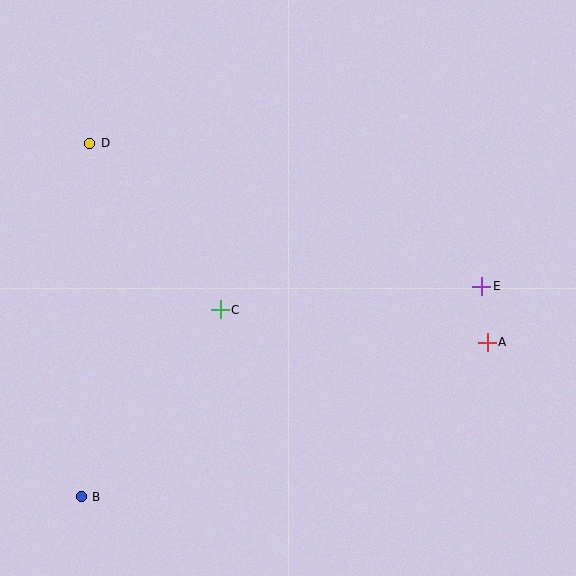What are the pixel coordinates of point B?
Point B is at (81, 497).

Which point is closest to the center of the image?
Point C at (220, 310) is closest to the center.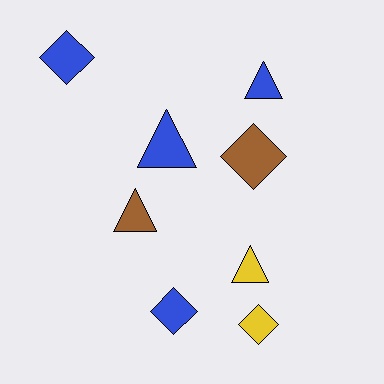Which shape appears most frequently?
Triangle, with 4 objects.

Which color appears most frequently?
Blue, with 4 objects.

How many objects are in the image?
There are 8 objects.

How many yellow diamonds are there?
There is 1 yellow diamond.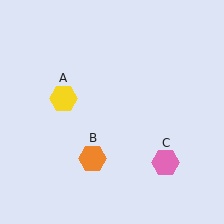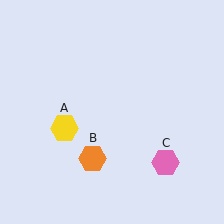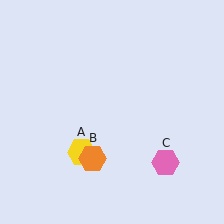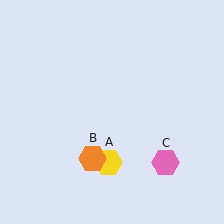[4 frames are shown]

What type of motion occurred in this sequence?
The yellow hexagon (object A) rotated counterclockwise around the center of the scene.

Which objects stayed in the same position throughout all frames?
Orange hexagon (object B) and pink hexagon (object C) remained stationary.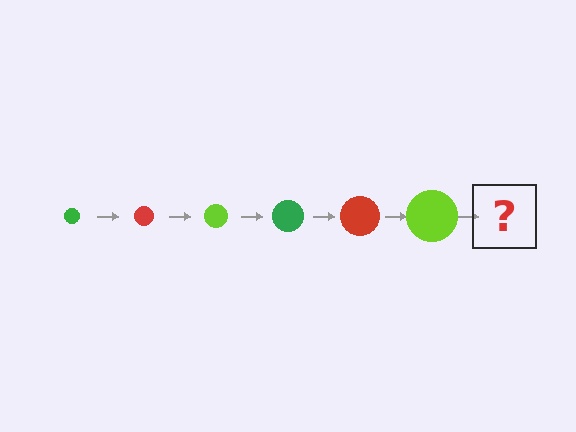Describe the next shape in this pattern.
It should be a green circle, larger than the previous one.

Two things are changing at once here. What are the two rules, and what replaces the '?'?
The two rules are that the circle grows larger each step and the color cycles through green, red, and lime. The '?' should be a green circle, larger than the previous one.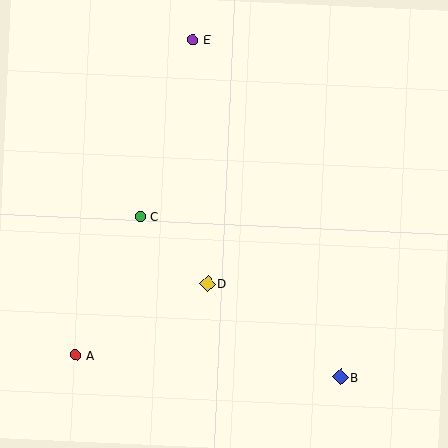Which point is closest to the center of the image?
Point D at (208, 284) is closest to the center.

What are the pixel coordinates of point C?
Point C is at (141, 216).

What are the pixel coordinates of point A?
Point A is at (76, 355).